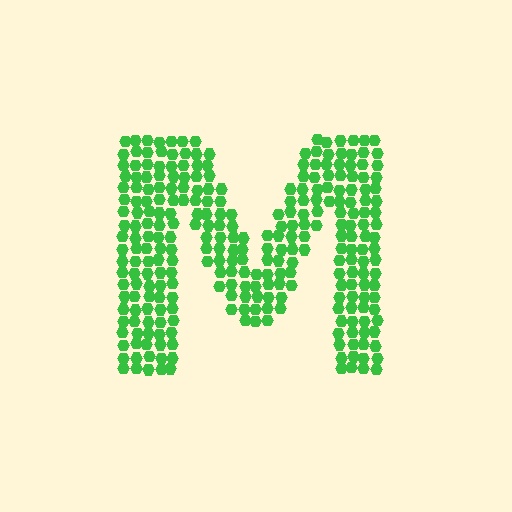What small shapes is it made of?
It is made of small hexagons.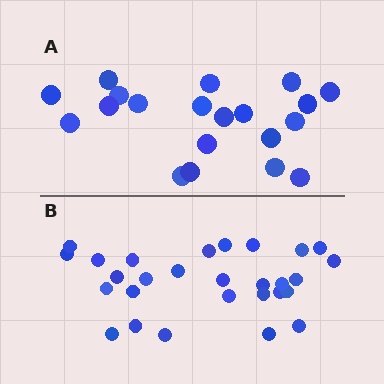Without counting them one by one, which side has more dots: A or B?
Region B (the bottom region) has more dots.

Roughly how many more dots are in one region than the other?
Region B has roughly 8 or so more dots than region A.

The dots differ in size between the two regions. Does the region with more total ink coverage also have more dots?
No. Region A has more total ink coverage because its dots are larger, but region B actually contains more individual dots. Total area can be misleading — the number of items is what matters here.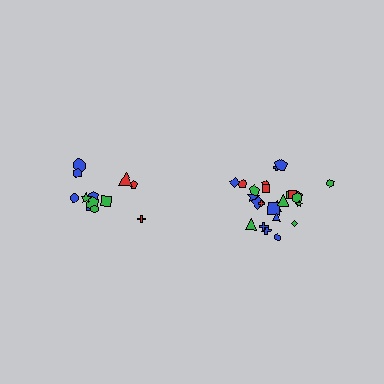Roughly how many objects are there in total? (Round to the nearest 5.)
Roughly 35 objects in total.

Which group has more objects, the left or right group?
The right group.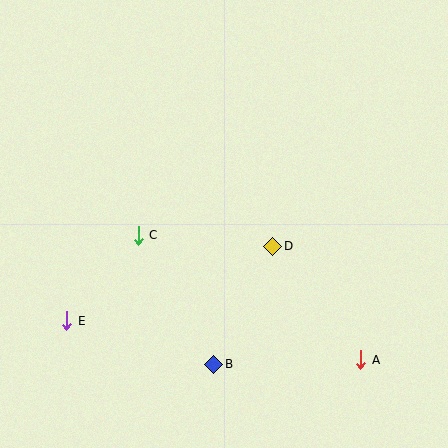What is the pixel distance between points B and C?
The distance between B and C is 149 pixels.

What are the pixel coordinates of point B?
Point B is at (214, 364).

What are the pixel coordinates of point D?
Point D is at (273, 247).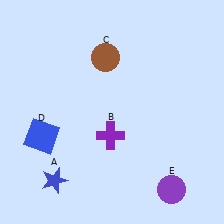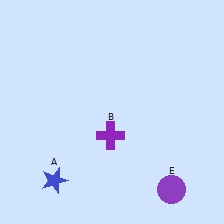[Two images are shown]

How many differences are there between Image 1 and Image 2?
There are 2 differences between the two images.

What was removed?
The blue square (D), the brown circle (C) were removed in Image 2.